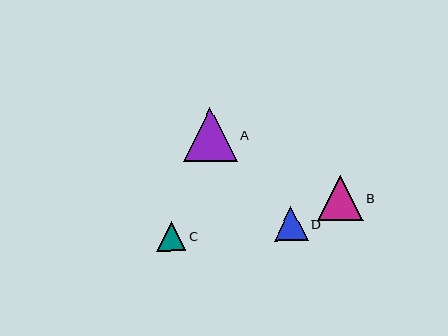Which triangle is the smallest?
Triangle C is the smallest with a size of approximately 29 pixels.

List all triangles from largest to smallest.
From largest to smallest: A, B, D, C.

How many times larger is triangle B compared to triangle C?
Triangle B is approximately 1.6 times the size of triangle C.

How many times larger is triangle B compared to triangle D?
Triangle B is approximately 1.3 times the size of triangle D.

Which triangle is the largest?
Triangle A is the largest with a size of approximately 54 pixels.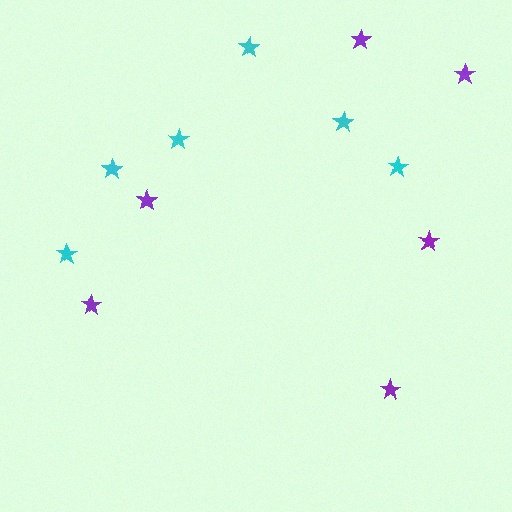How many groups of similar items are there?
There are 2 groups: one group of purple stars (6) and one group of cyan stars (6).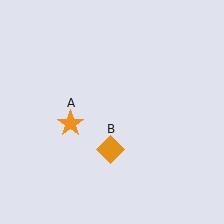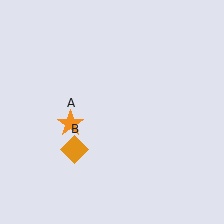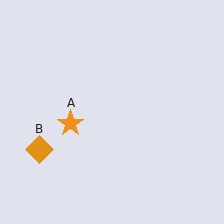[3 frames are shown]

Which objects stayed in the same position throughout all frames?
Orange star (object A) remained stationary.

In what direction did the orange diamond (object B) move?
The orange diamond (object B) moved left.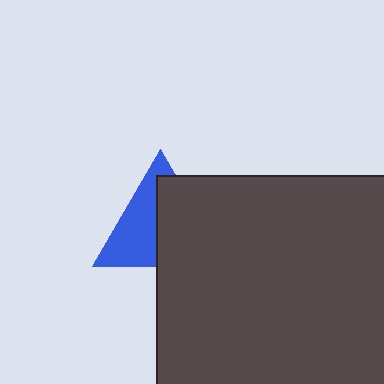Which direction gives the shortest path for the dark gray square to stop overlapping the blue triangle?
Moving right gives the shortest separation.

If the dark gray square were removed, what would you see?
You would see the complete blue triangle.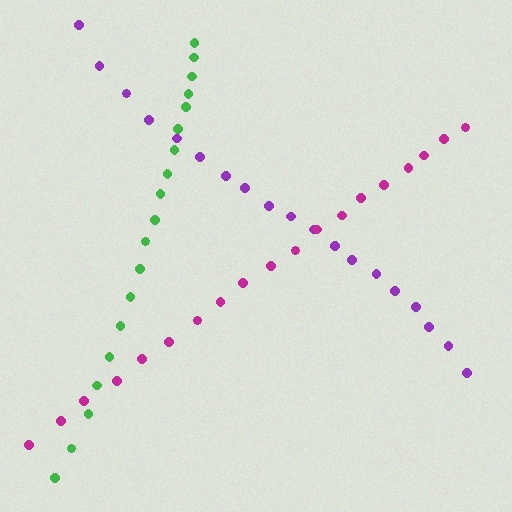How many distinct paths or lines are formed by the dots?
There are 3 distinct paths.